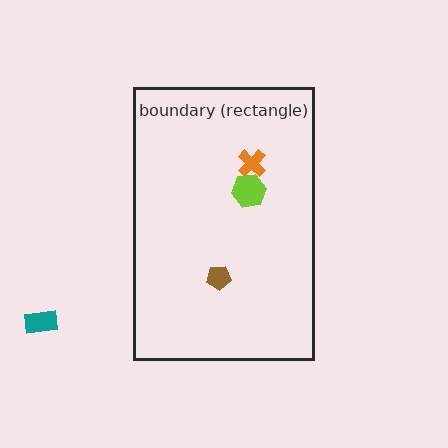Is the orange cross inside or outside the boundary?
Inside.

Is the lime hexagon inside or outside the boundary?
Inside.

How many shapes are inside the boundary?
3 inside, 1 outside.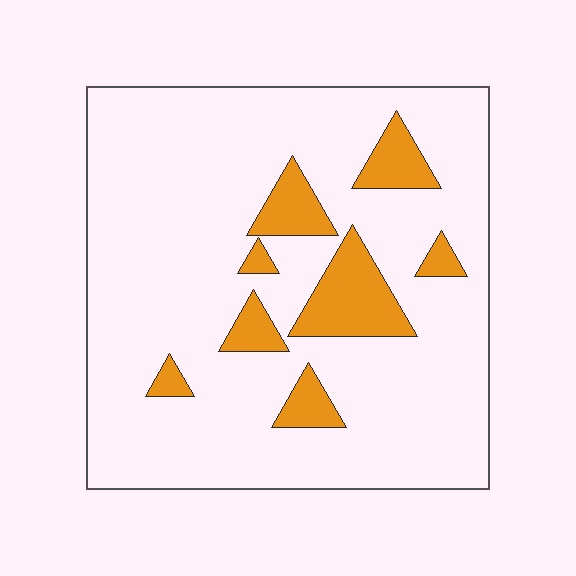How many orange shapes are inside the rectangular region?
8.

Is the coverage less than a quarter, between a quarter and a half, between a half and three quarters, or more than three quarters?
Less than a quarter.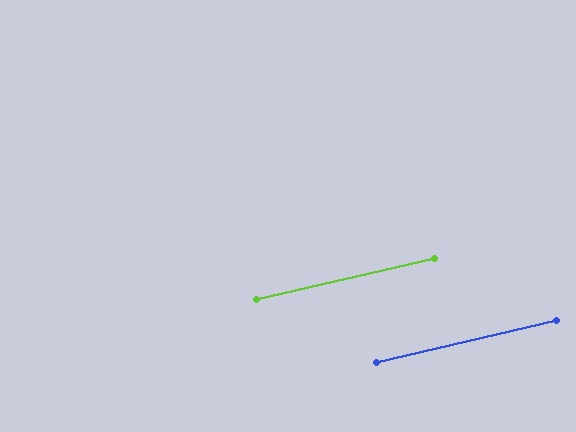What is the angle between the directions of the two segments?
Approximately 0 degrees.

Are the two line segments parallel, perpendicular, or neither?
Parallel — their directions differ by only 0.1°.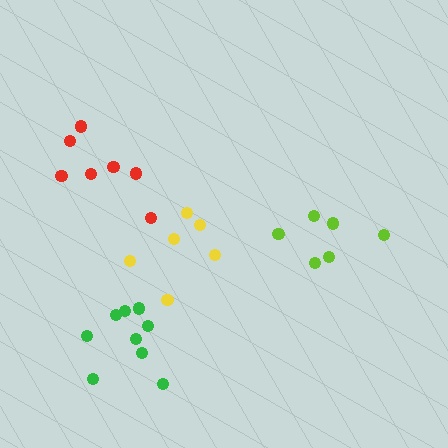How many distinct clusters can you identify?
There are 4 distinct clusters.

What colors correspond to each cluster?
The clusters are colored: red, yellow, lime, green.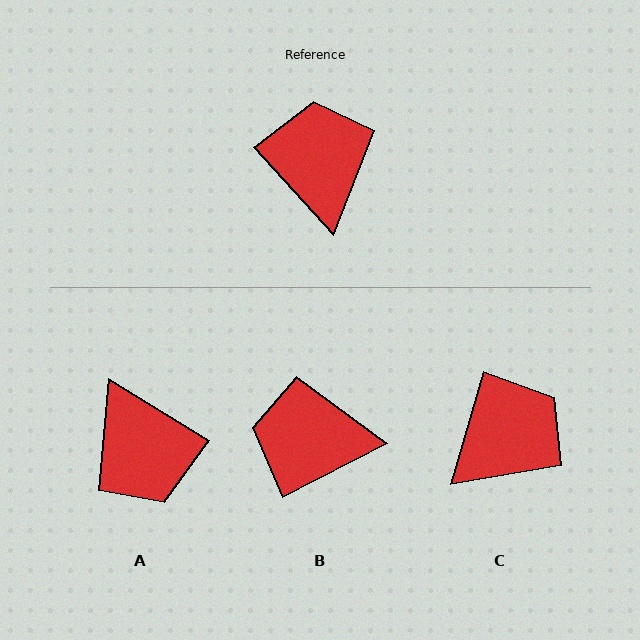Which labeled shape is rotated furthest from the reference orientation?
A, about 164 degrees away.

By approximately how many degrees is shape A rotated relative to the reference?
Approximately 164 degrees clockwise.